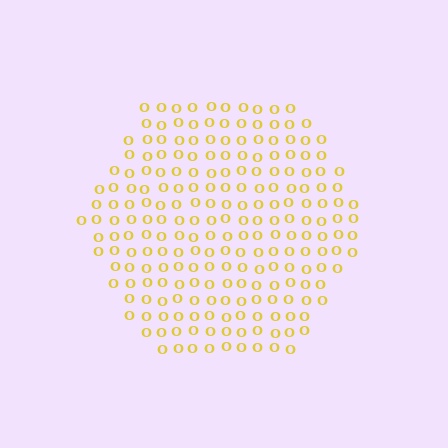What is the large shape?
The large shape is a hexagon.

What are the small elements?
The small elements are letter O's.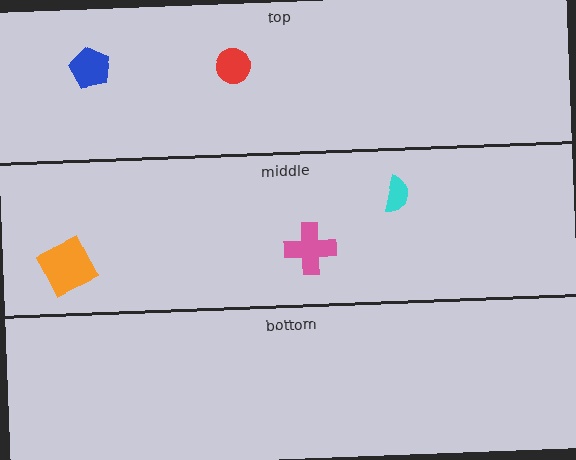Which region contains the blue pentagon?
The top region.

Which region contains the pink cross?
The middle region.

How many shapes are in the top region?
2.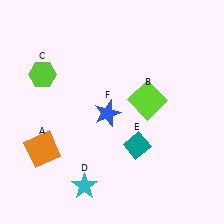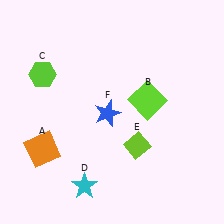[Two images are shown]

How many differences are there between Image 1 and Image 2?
There is 1 difference between the two images.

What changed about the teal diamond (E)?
In Image 1, E is teal. In Image 2, it changed to lime.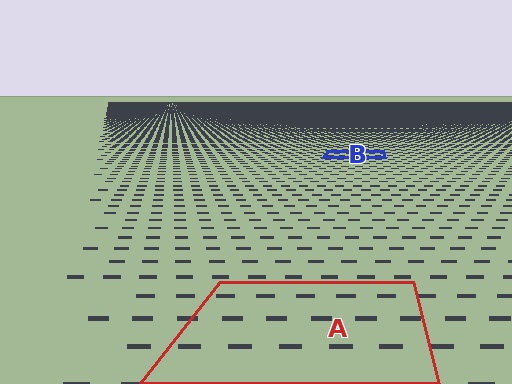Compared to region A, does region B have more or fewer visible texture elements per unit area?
Region B has more texture elements per unit area — they are packed more densely because it is farther away.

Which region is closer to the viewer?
Region A is closer. The texture elements there are larger and more spread out.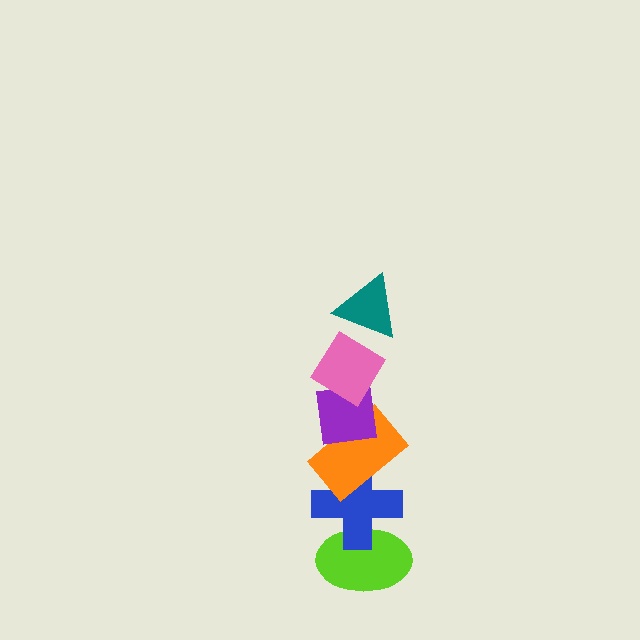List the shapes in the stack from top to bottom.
From top to bottom: the teal triangle, the pink diamond, the purple square, the orange rectangle, the blue cross, the lime ellipse.